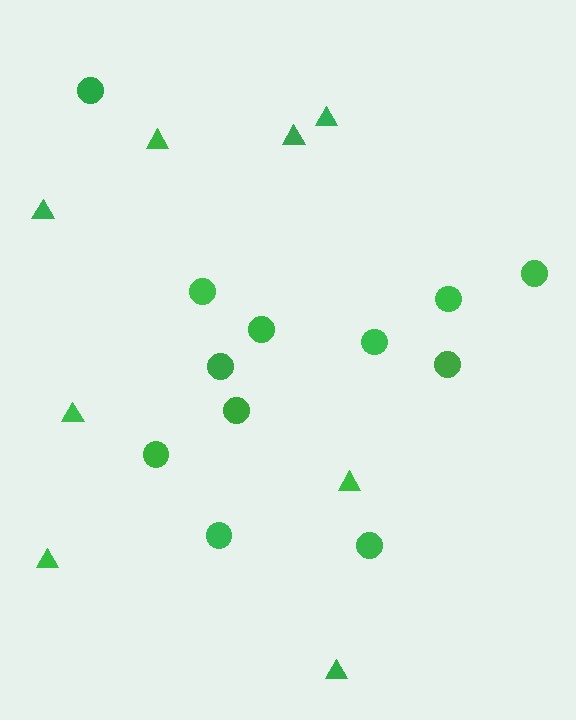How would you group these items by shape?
There are 2 groups: one group of triangles (8) and one group of circles (12).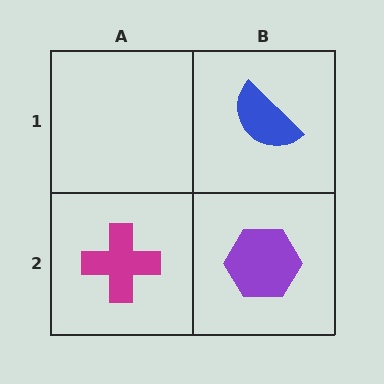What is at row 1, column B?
A blue semicircle.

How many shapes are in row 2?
2 shapes.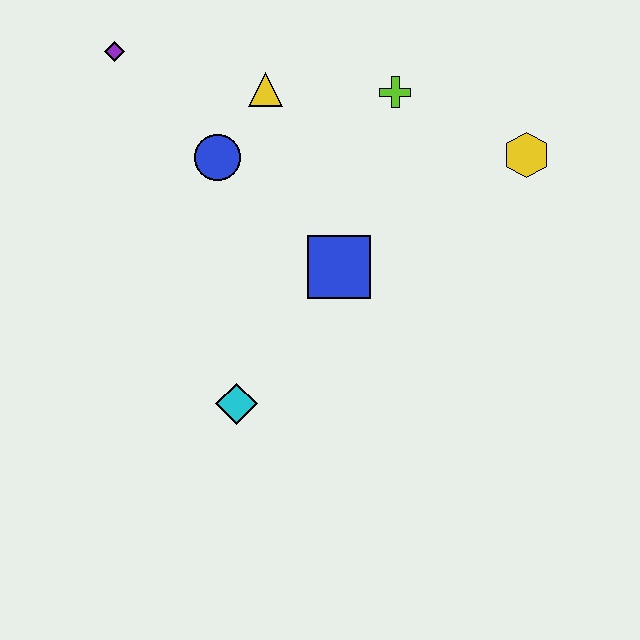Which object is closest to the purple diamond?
The blue circle is closest to the purple diamond.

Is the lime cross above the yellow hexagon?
Yes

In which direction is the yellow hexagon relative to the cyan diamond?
The yellow hexagon is to the right of the cyan diamond.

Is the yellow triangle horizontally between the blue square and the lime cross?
No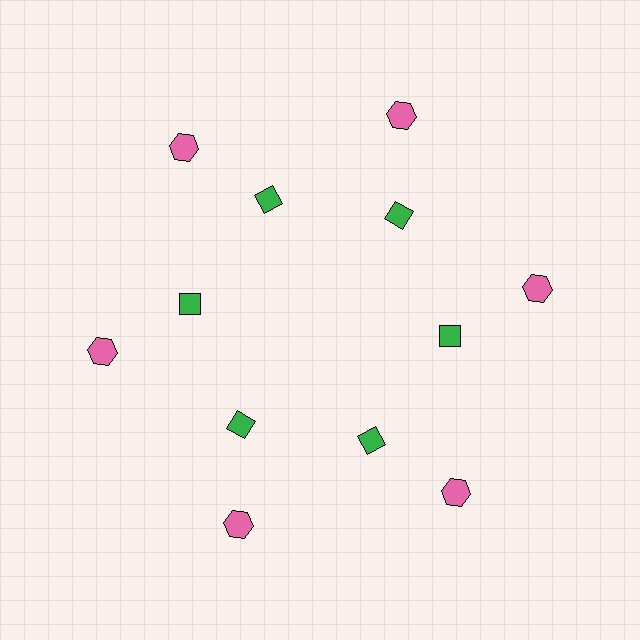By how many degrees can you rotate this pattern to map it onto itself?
The pattern maps onto itself every 60 degrees of rotation.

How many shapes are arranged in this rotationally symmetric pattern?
There are 12 shapes, arranged in 6 groups of 2.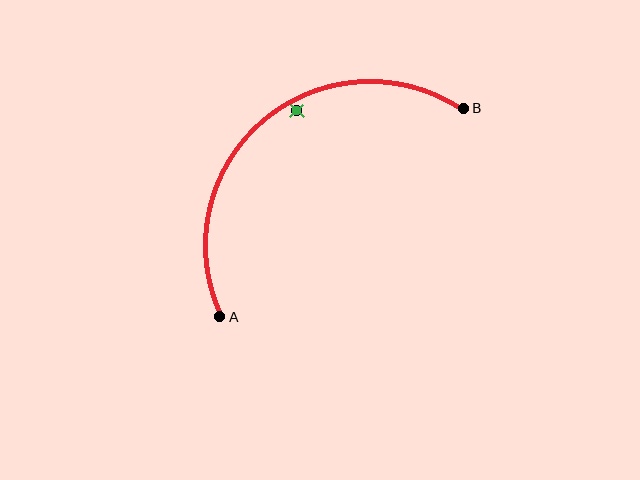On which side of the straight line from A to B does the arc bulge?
The arc bulges above and to the left of the straight line connecting A and B.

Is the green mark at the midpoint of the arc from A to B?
No — the green mark does not lie on the arc at all. It sits slightly inside the curve.